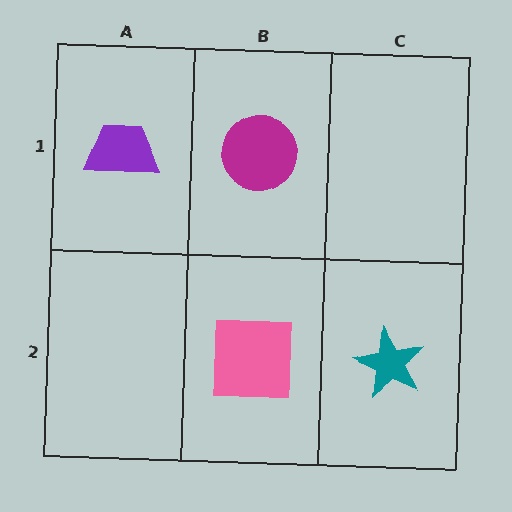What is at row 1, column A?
A purple trapezoid.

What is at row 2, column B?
A pink square.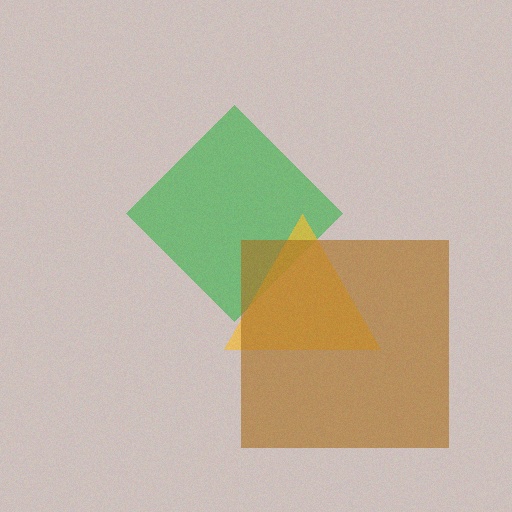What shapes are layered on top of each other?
The layered shapes are: a green diamond, a yellow triangle, a brown square.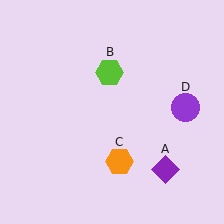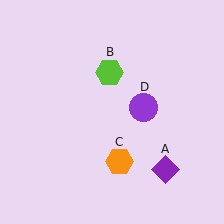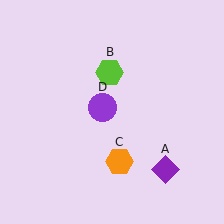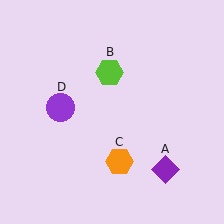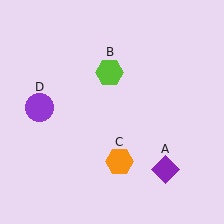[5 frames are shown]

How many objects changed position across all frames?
1 object changed position: purple circle (object D).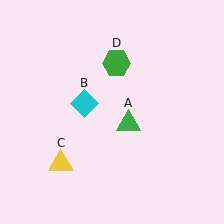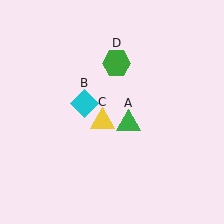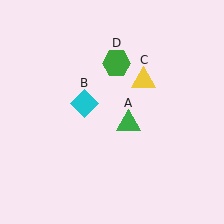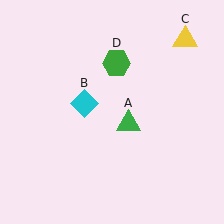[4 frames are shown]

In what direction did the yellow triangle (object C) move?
The yellow triangle (object C) moved up and to the right.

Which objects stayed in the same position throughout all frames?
Green triangle (object A) and cyan diamond (object B) and green hexagon (object D) remained stationary.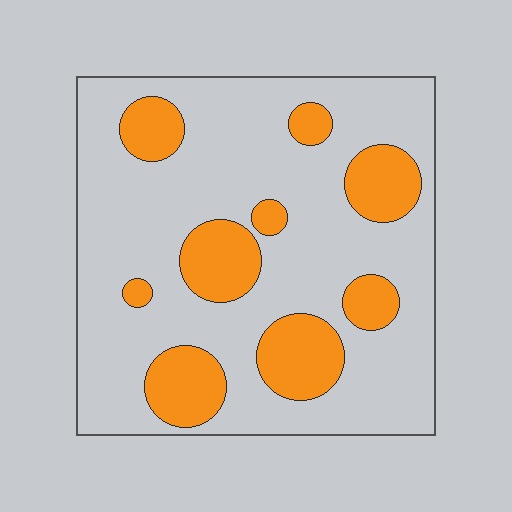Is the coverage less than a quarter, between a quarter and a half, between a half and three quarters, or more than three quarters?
Less than a quarter.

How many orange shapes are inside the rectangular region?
9.